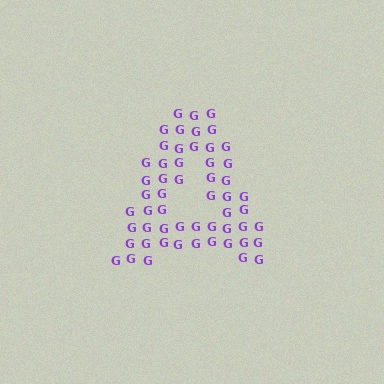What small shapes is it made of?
It is made of small letter G's.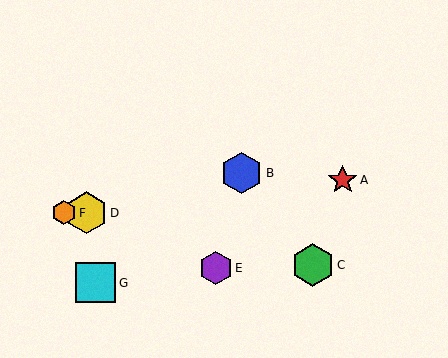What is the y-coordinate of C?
Object C is at y≈265.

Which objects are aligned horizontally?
Objects D, F are aligned horizontally.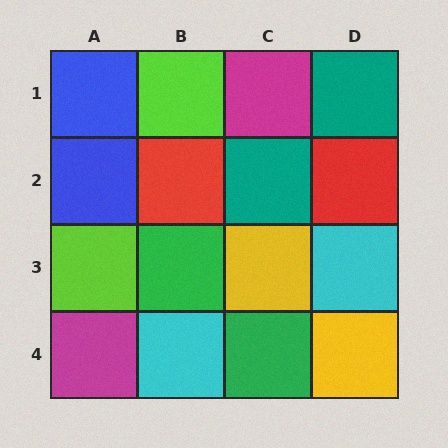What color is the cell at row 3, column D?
Cyan.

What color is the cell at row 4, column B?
Cyan.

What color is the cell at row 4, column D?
Yellow.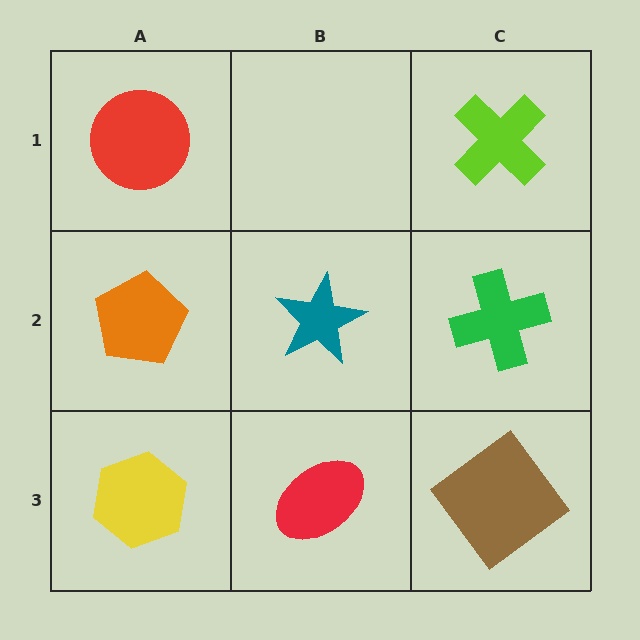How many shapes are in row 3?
3 shapes.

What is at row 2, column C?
A green cross.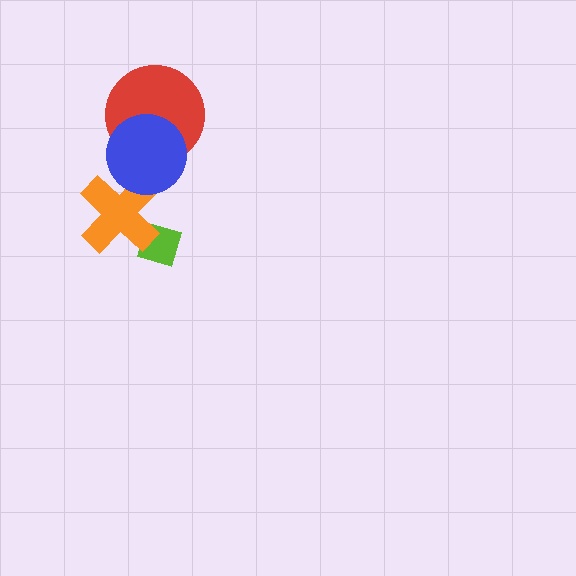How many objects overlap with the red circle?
1 object overlaps with the red circle.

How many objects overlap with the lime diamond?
1 object overlaps with the lime diamond.